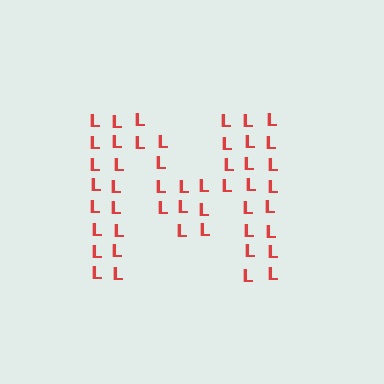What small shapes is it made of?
It is made of small letter L's.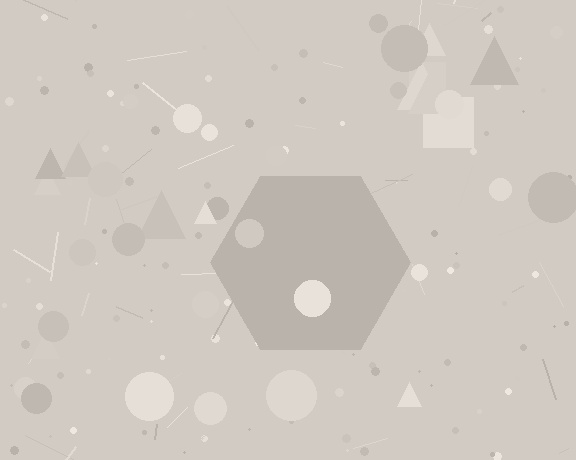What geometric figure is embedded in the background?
A hexagon is embedded in the background.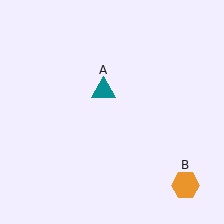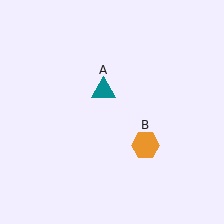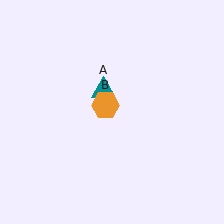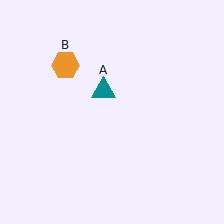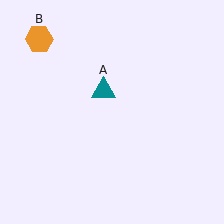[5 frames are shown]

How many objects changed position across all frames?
1 object changed position: orange hexagon (object B).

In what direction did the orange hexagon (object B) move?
The orange hexagon (object B) moved up and to the left.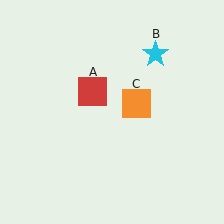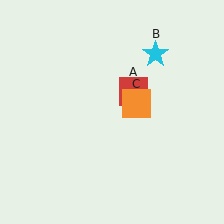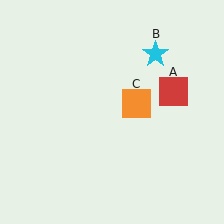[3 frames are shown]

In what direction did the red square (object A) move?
The red square (object A) moved right.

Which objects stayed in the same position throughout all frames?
Cyan star (object B) and orange square (object C) remained stationary.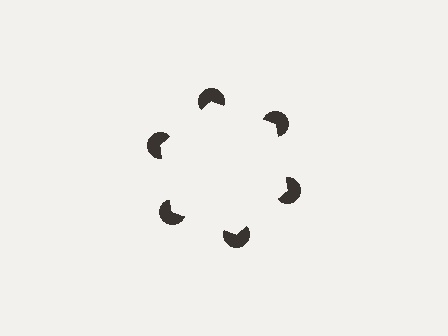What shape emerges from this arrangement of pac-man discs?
An illusory hexagon — its edges are inferred from the aligned wedge cuts in the pac-man discs, not physically drawn.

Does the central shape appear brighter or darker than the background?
It typically appears slightly brighter than the background, even though no actual brightness change is drawn.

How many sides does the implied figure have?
6 sides.